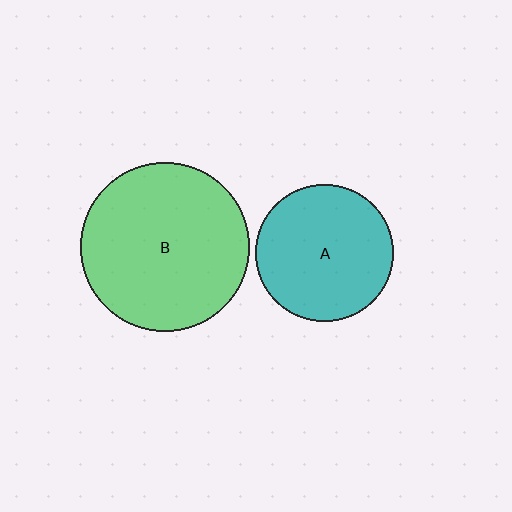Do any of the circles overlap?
No, none of the circles overlap.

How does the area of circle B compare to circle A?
Approximately 1.5 times.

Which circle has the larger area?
Circle B (green).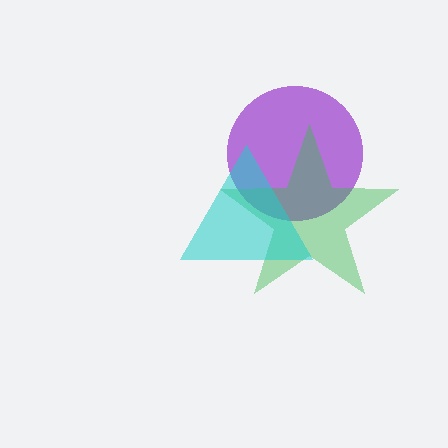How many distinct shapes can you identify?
There are 3 distinct shapes: a purple circle, a green star, a cyan triangle.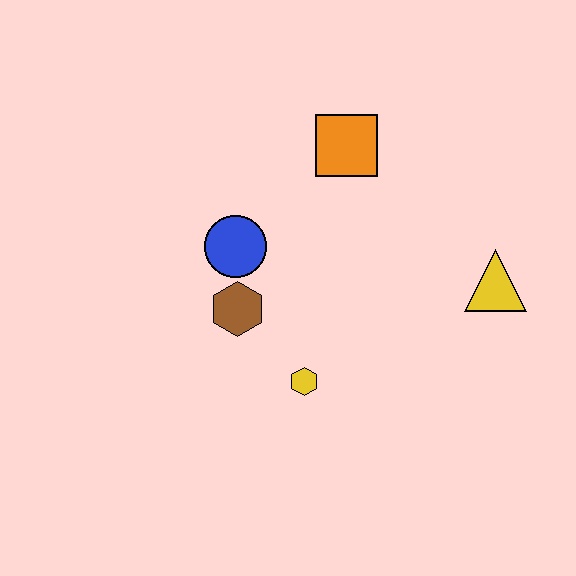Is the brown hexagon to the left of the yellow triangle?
Yes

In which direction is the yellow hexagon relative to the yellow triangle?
The yellow hexagon is to the left of the yellow triangle.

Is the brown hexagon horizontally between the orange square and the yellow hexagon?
No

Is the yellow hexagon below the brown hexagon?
Yes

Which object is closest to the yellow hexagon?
The brown hexagon is closest to the yellow hexagon.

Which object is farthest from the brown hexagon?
The yellow triangle is farthest from the brown hexagon.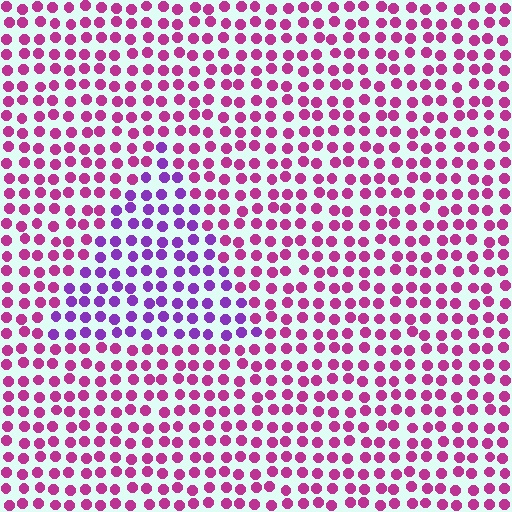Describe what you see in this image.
The image is filled with small magenta elements in a uniform arrangement. A triangle-shaped region is visible where the elements are tinted to a slightly different hue, forming a subtle color boundary.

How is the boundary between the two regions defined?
The boundary is defined purely by a slight shift in hue (about 41 degrees). Spacing, size, and orientation are identical on both sides.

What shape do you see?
I see a triangle.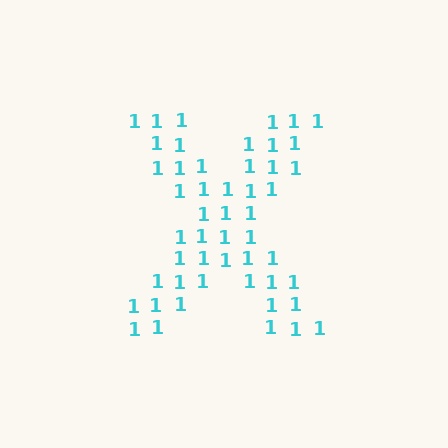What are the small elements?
The small elements are digit 1's.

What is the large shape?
The large shape is the letter X.